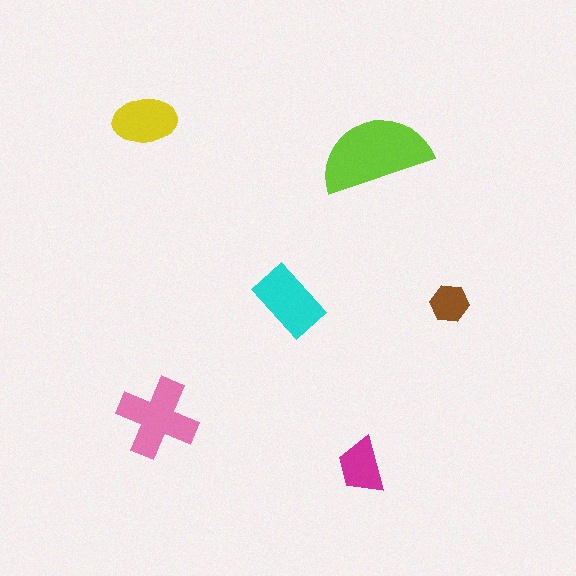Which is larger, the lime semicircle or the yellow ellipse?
The lime semicircle.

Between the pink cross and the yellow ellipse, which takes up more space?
The pink cross.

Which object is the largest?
The lime semicircle.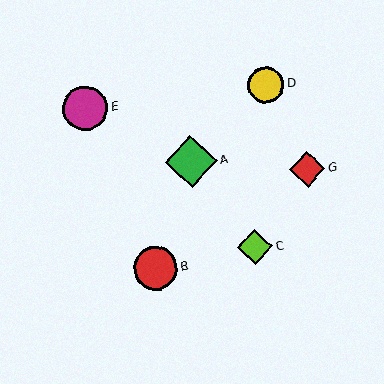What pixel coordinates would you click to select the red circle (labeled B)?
Click at (155, 268) to select the red circle B.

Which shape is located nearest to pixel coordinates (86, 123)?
The magenta circle (labeled E) at (85, 108) is nearest to that location.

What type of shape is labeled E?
Shape E is a magenta circle.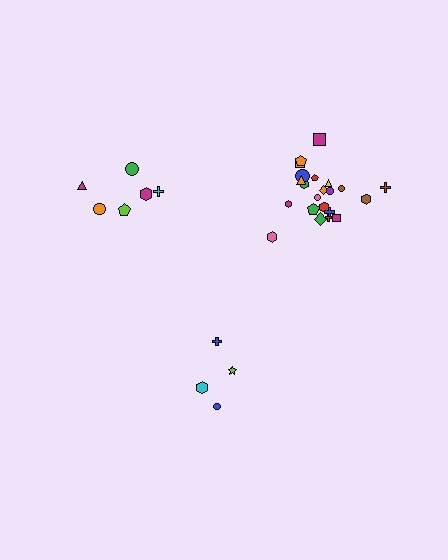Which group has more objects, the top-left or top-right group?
The top-right group.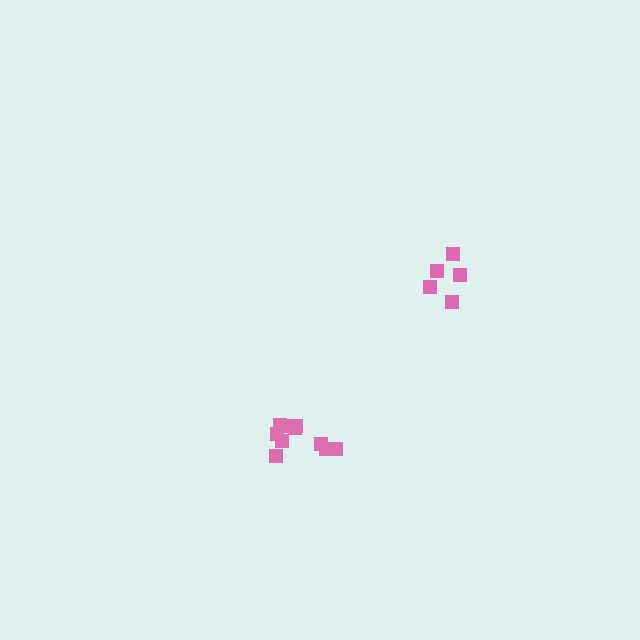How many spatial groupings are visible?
There are 2 spatial groupings.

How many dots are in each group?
Group 1: 5 dots, Group 2: 10 dots (15 total).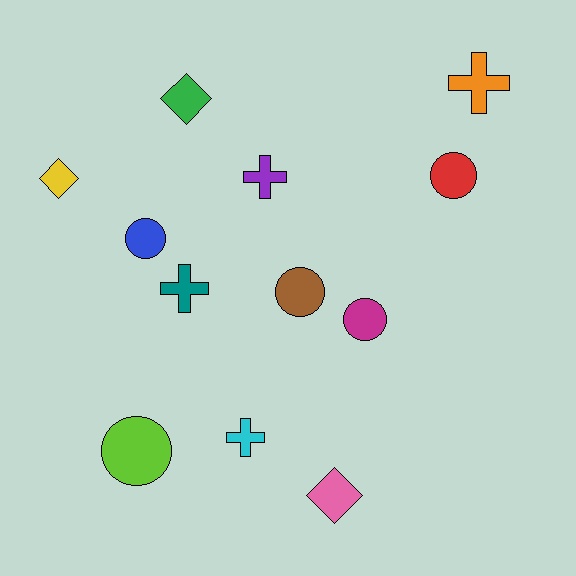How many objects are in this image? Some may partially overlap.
There are 12 objects.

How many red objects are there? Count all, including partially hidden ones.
There is 1 red object.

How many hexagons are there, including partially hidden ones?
There are no hexagons.